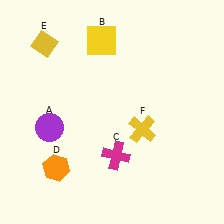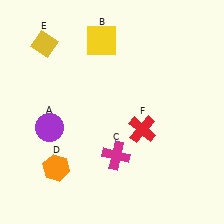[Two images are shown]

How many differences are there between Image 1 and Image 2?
There is 1 difference between the two images.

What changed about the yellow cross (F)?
In Image 1, F is yellow. In Image 2, it changed to red.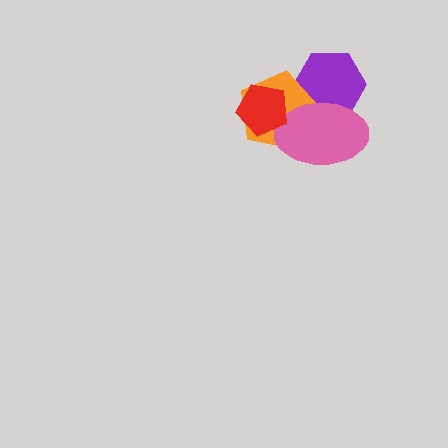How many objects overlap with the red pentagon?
2 objects overlap with the red pentagon.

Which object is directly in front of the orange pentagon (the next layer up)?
The pink ellipse is directly in front of the orange pentagon.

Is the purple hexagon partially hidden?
Yes, it is partially covered by another shape.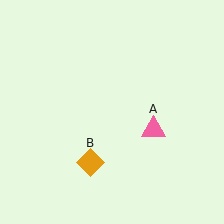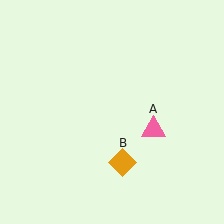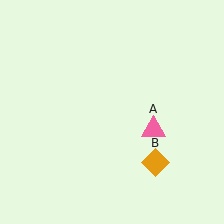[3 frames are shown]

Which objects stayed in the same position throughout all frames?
Pink triangle (object A) remained stationary.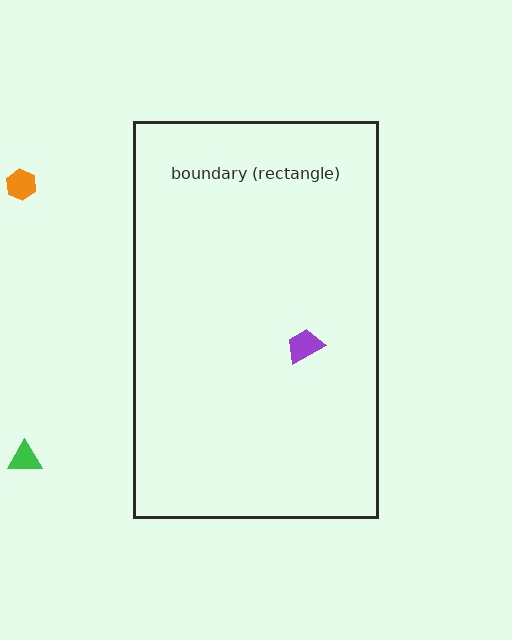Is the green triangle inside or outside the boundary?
Outside.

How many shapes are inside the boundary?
1 inside, 2 outside.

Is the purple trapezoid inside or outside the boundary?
Inside.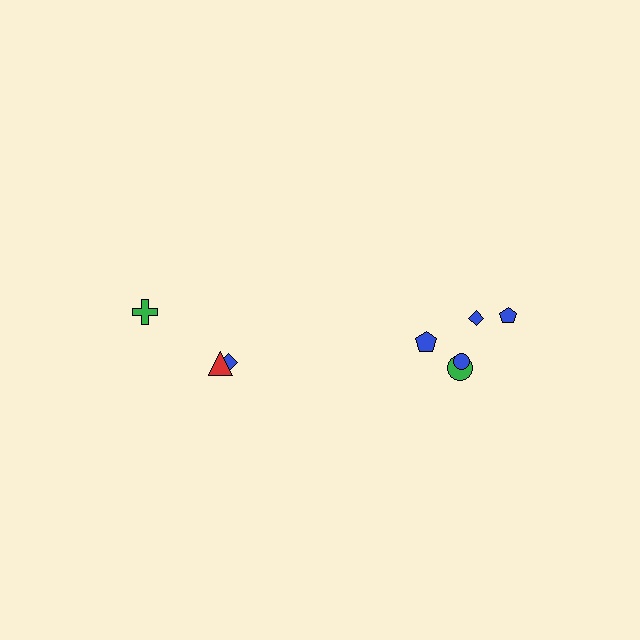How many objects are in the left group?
There are 3 objects.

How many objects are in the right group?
There are 5 objects.